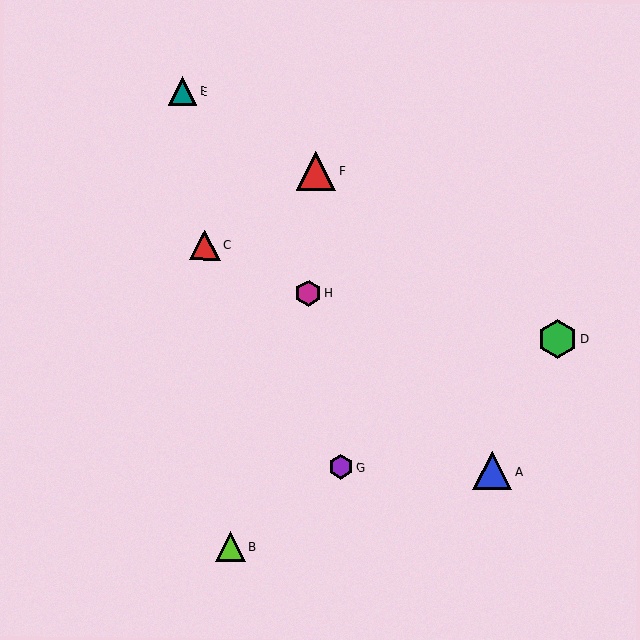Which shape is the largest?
The green hexagon (labeled D) is the largest.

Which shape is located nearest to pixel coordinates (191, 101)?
The teal triangle (labeled E) at (182, 91) is nearest to that location.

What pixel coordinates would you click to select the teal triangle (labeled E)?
Click at (182, 91) to select the teal triangle E.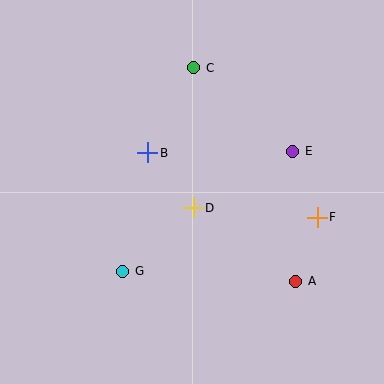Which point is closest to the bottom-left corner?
Point G is closest to the bottom-left corner.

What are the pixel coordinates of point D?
Point D is at (193, 208).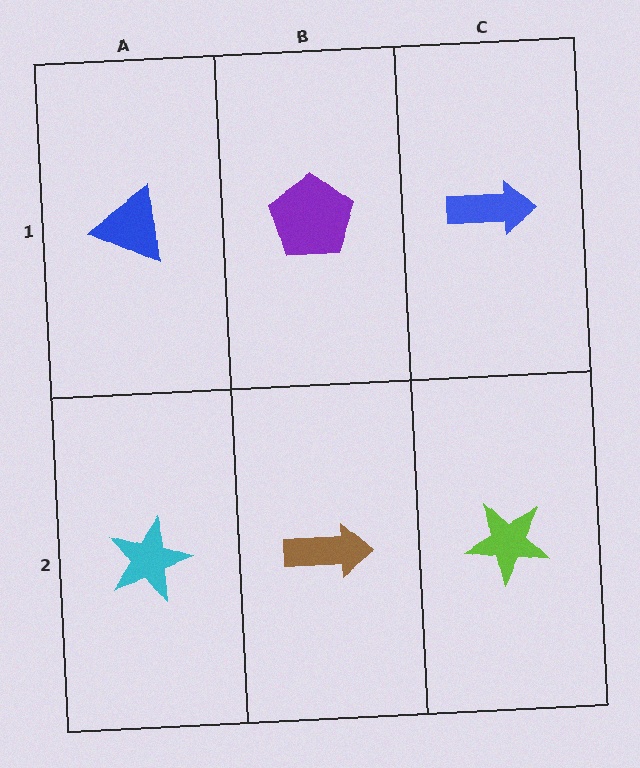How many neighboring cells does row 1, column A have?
2.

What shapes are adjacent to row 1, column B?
A brown arrow (row 2, column B), a blue triangle (row 1, column A), a blue arrow (row 1, column C).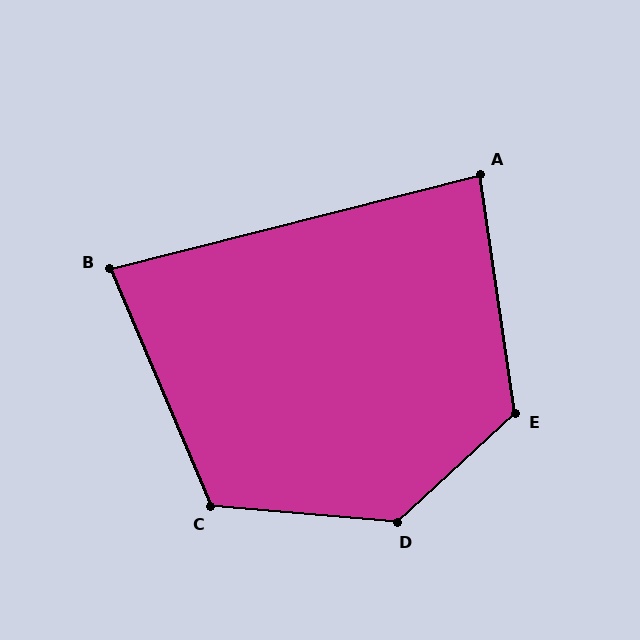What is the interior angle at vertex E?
Approximately 124 degrees (obtuse).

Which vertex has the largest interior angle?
D, at approximately 132 degrees.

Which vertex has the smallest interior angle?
B, at approximately 81 degrees.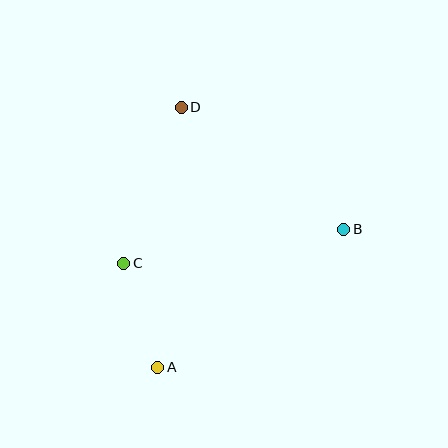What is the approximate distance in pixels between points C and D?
The distance between C and D is approximately 166 pixels.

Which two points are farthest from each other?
Points A and D are farthest from each other.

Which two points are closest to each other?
Points A and C are closest to each other.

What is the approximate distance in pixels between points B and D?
The distance between B and D is approximately 203 pixels.